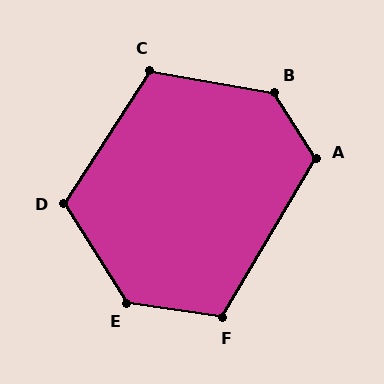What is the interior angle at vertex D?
Approximately 115 degrees (obtuse).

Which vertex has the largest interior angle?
B, at approximately 133 degrees.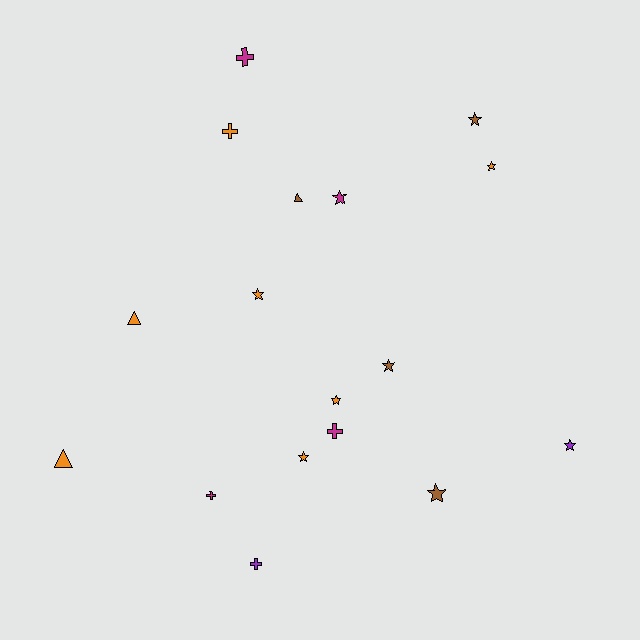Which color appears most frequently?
Orange, with 7 objects.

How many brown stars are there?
There are 3 brown stars.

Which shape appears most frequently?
Star, with 9 objects.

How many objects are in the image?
There are 17 objects.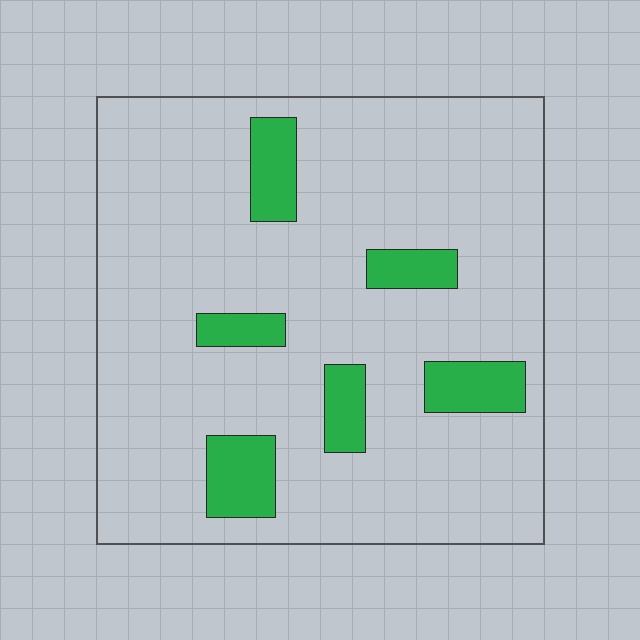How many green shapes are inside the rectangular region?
6.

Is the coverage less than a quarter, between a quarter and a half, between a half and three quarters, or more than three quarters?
Less than a quarter.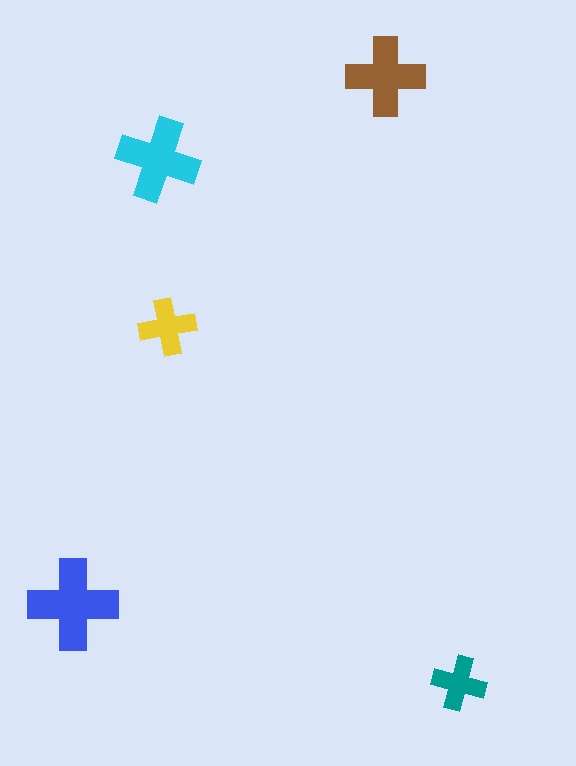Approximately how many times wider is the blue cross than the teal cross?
About 1.5 times wider.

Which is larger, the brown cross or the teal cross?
The brown one.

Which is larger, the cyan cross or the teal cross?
The cyan one.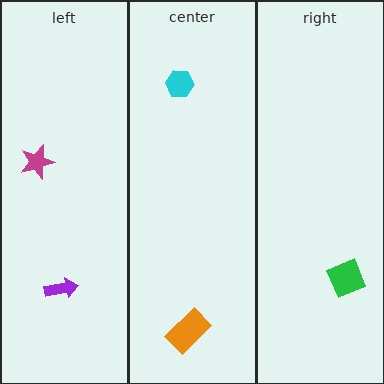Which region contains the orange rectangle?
The center region.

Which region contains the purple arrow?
The left region.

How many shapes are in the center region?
2.